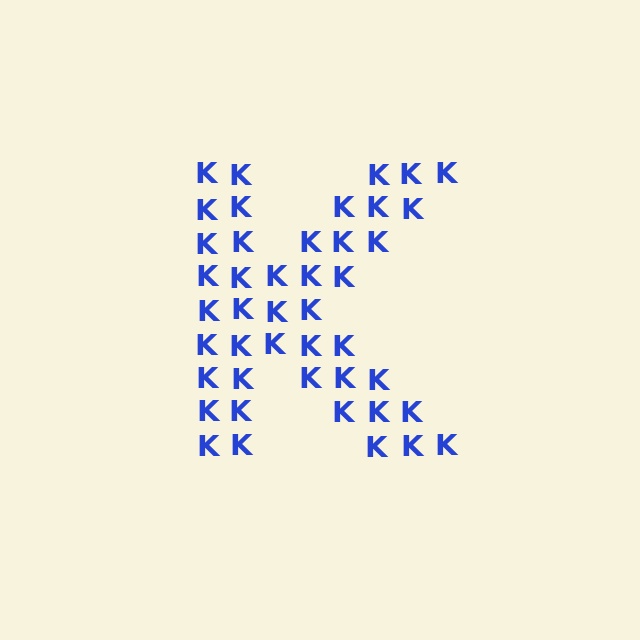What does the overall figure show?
The overall figure shows the letter K.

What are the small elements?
The small elements are letter K's.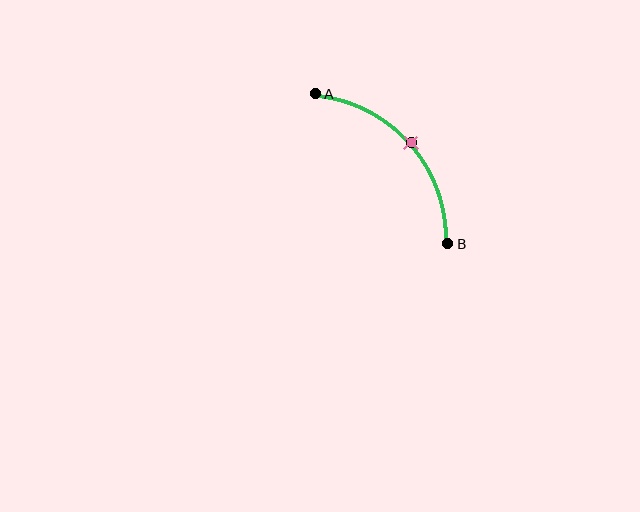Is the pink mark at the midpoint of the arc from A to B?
Yes. The pink mark lies on the arc at equal arc-length from both A and B — it is the arc midpoint.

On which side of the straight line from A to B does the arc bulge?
The arc bulges above and to the right of the straight line connecting A and B.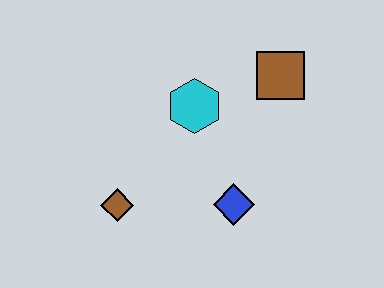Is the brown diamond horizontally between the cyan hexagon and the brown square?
No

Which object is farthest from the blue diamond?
The brown square is farthest from the blue diamond.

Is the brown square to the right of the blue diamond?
Yes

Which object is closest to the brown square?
The cyan hexagon is closest to the brown square.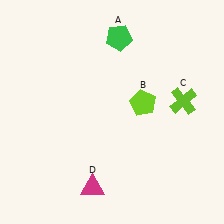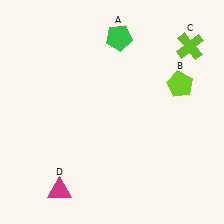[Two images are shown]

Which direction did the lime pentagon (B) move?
The lime pentagon (B) moved right.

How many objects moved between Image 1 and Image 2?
3 objects moved between the two images.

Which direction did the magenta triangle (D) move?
The magenta triangle (D) moved left.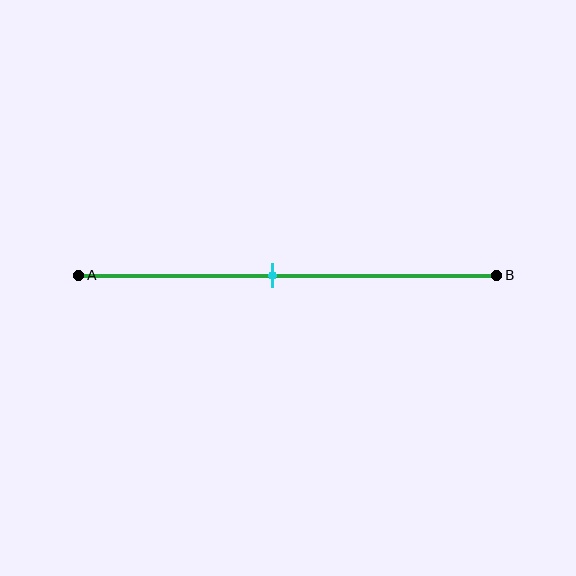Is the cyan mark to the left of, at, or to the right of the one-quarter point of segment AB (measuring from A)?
The cyan mark is to the right of the one-quarter point of segment AB.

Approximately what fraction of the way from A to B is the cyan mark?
The cyan mark is approximately 45% of the way from A to B.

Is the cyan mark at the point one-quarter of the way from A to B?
No, the mark is at about 45% from A, not at the 25% one-quarter point.